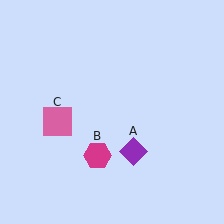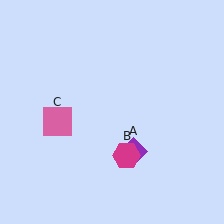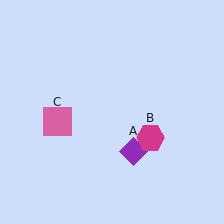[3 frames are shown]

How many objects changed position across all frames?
1 object changed position: magenta hexagon (object B).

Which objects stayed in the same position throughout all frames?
Purple diamond (object A) and pink square (object C) remained stationary.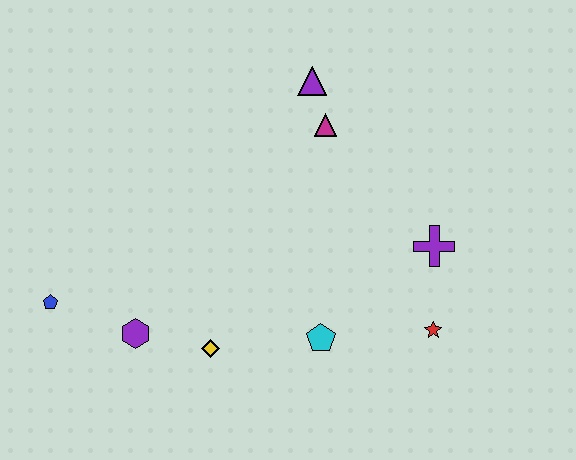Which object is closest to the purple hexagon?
The yellow diamond is closest to the purple hexagon.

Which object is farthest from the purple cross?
The blue pentagon is farthest from the purple cross.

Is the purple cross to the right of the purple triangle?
Yes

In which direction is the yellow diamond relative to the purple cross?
The yellow diamond is to the left of the purple cross.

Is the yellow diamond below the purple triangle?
Yes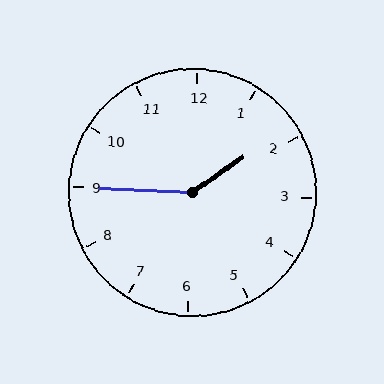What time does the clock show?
1:45.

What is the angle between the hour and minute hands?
Approximately 142 degrees.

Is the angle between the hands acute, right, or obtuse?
It is obtuse.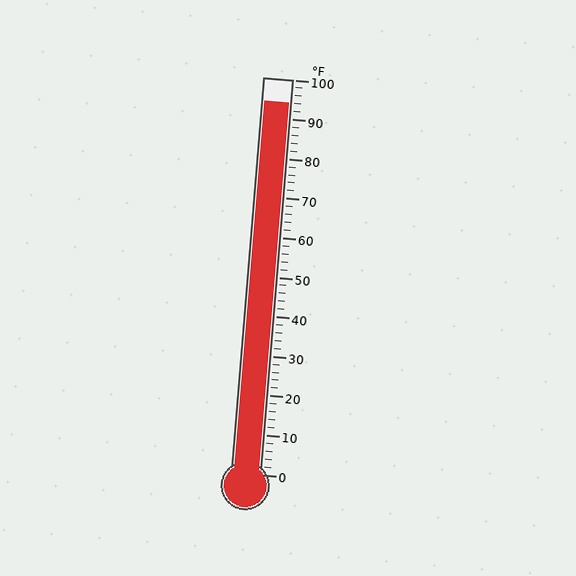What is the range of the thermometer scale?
The thermometer scale ranges from 0°F to 100°F.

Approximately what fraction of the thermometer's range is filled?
The thermometer is filled to approximately 95% of its range.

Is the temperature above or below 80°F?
The temperature is above 80°F.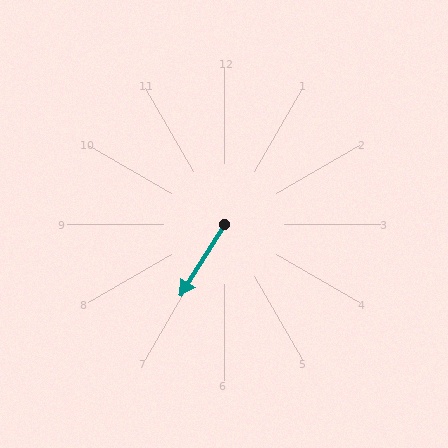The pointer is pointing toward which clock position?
Roughly 7 o'clock.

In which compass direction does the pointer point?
Southwest.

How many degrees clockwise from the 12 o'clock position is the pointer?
Approximately 212 degrees.